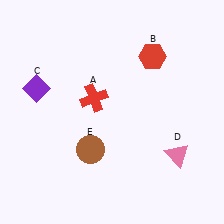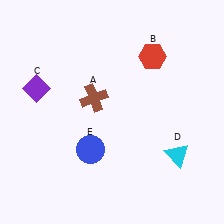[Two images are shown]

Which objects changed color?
A changed from red to brown. D changed from pink to cyan. E changed from brown to blue.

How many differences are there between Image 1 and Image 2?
There are 3 differences between the two images.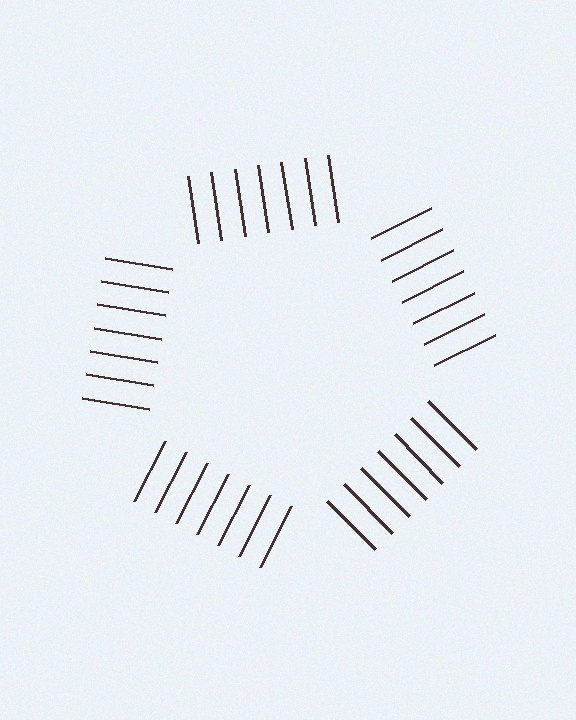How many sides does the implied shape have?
5 sides — the line-ends trace a pentagon.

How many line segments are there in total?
35 — 7 along each of the 5 edges.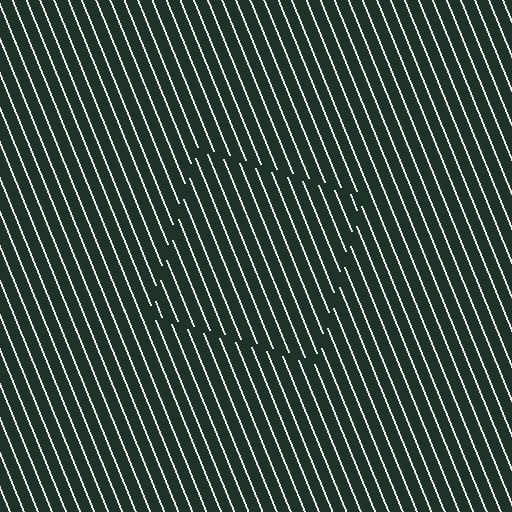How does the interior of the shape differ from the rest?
The interior of the shape contains the same grating, shifted by half a period — the contour is defined by the phase discontinuity where line-ends from the inner and outer gratings abut.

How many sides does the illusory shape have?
4 sides — the line-ends trace a square.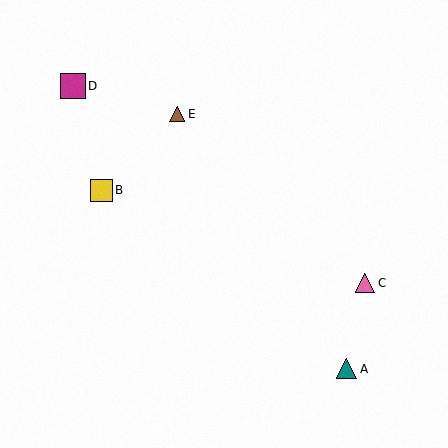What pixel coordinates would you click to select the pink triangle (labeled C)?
Click at (365, 283) to select the pink triangle C.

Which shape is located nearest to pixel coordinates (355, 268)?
The pink triangle (labeled C) at (365, 283) is nearest to that location.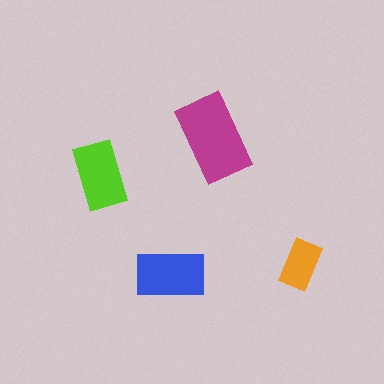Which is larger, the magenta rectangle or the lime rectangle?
The magenta one.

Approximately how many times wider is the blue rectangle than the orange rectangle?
About 1.5 times wider.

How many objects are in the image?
There are 4 objects in the image.